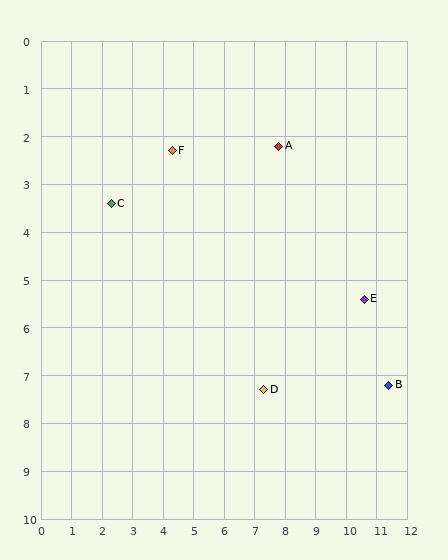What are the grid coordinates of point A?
Point A is at approximately (7.8, 2.2).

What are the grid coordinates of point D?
Point D is at approximately (7.3, 7.3).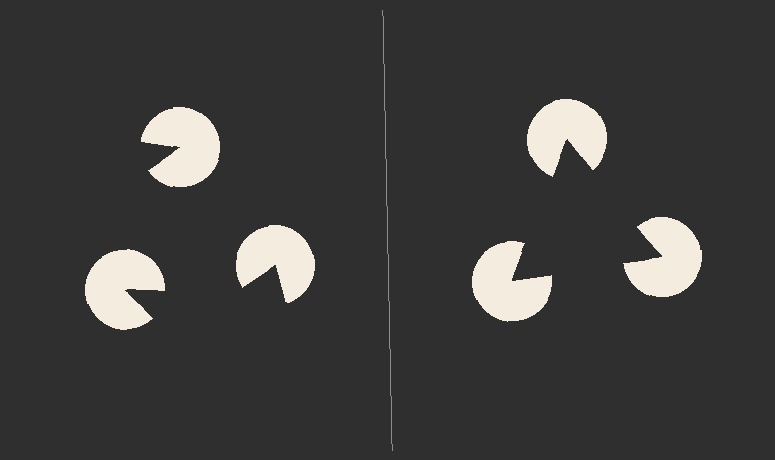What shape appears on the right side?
An illusory triangle.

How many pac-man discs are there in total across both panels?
6 — 3 on each side.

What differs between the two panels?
The pac-man discs are positioned identically on both sides; only the wedge orientations differ. On the right they align to a triangle; on the left they are misaligned.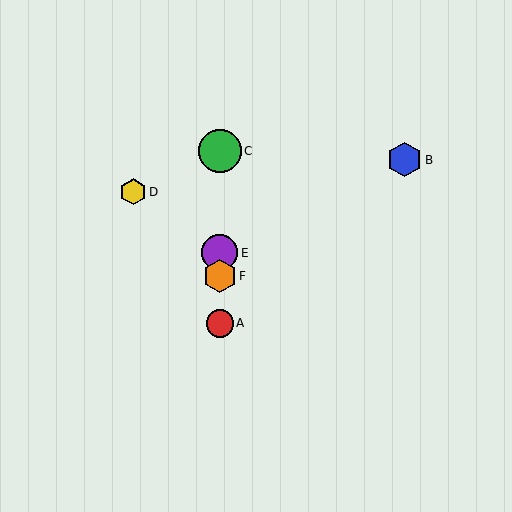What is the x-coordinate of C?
Object C is at x≈220.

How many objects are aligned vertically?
4 objects (A, C, E, F) are aligned vertically.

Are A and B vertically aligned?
No, A is at x≈220 and B is at x≈404.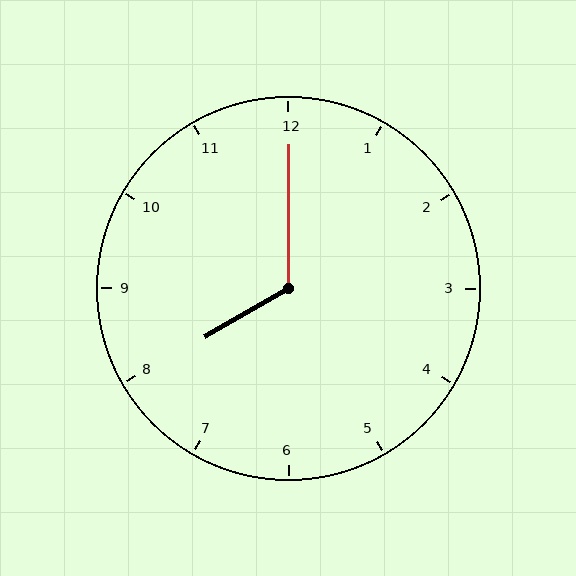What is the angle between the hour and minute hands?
Approximately 120 degrees.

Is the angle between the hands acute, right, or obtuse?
It is obtuse.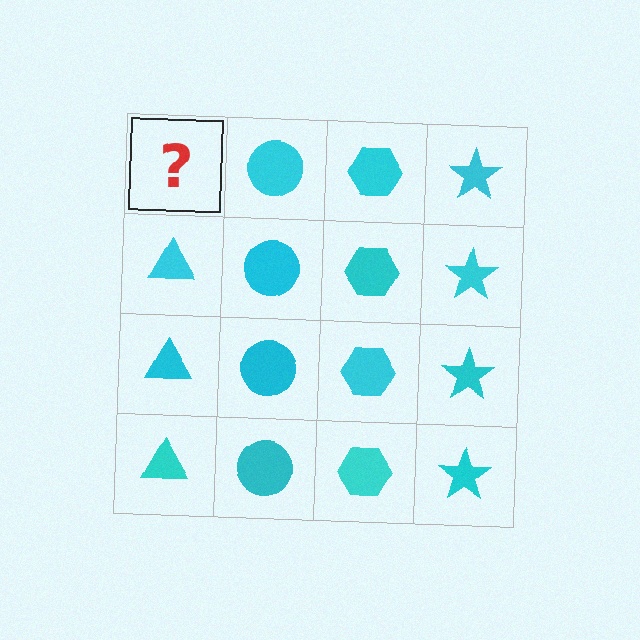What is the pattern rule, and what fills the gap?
The rule is that each column has a consistent shape. The gap should be filled with a cyan triangle.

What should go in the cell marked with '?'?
The missing cell should contain a cyan triangle.